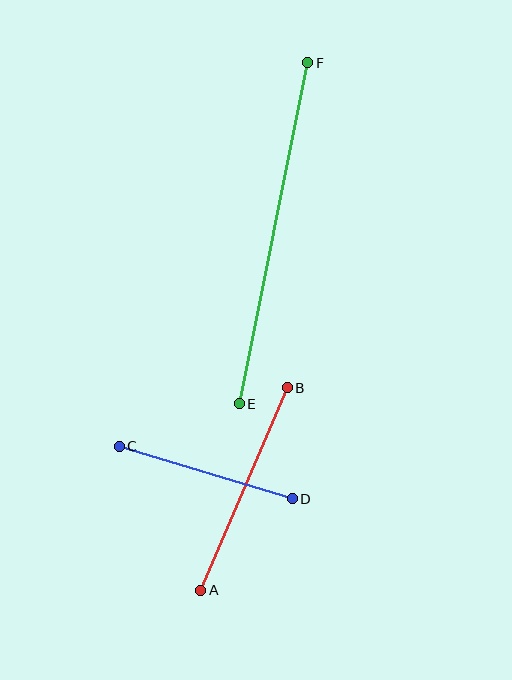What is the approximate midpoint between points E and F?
The midpoint is at approximately (274, 233) pixels.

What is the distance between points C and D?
The distance is approximately 181 pixels.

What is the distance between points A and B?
The distance is approximately 220 pixels.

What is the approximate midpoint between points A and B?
The midpoint is at approximately (244, 489) pixels.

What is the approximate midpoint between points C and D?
The midpoint is at approximately (206, 473) pixels.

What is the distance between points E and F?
The distance is approximately 348 pixels.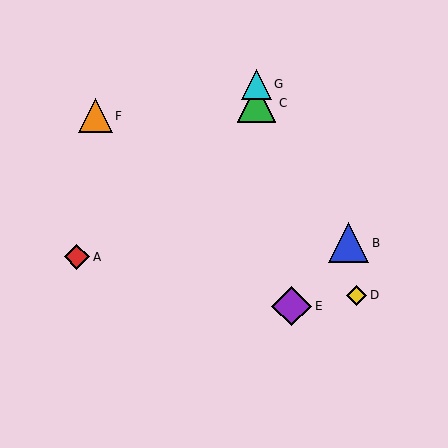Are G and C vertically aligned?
Yes, both are at x≈257.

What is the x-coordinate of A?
Object A is at x≈77.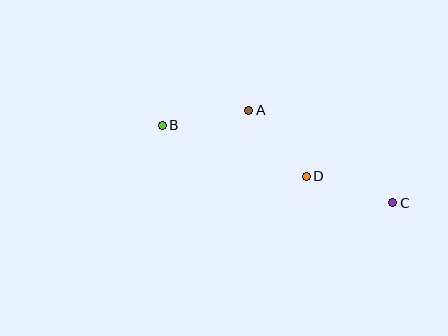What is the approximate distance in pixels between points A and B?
The distance between A and B is approximately 88 pixels.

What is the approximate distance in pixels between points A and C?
The distance between A and C is approximately 171 pixels.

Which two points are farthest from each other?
Points B and C are farthest from each other.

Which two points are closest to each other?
Points A and D are closest to each other.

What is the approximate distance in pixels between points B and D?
The distance between B and D is approximately 153 pixels.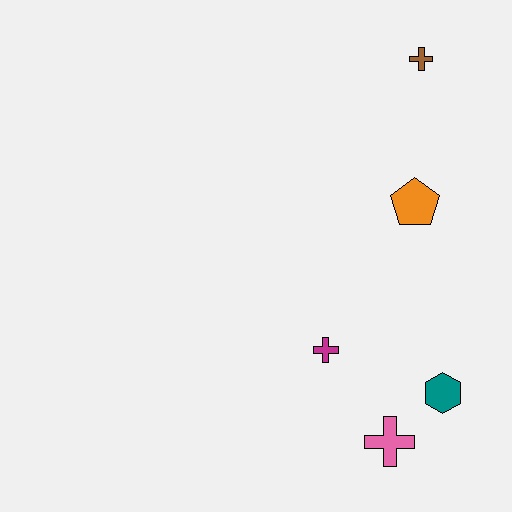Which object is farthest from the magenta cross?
The brown cross is farthest from the magenta cross.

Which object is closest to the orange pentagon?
The brown cross is closest to the orange pentagon.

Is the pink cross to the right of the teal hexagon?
No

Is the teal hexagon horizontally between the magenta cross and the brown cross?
No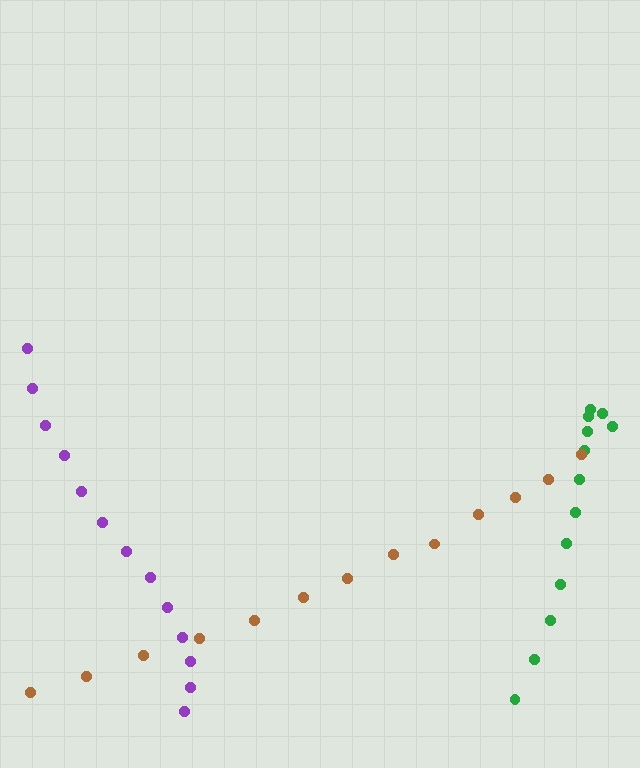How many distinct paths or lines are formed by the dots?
There are 3 distinct paths.